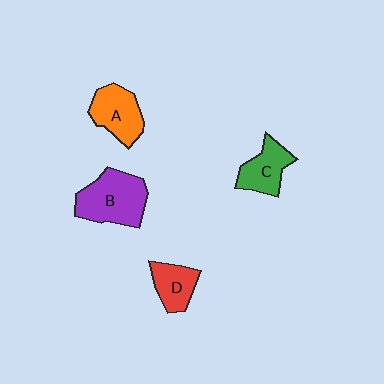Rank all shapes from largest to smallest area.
From largest to smallest: B (purple), A (orange), C (green), D (red).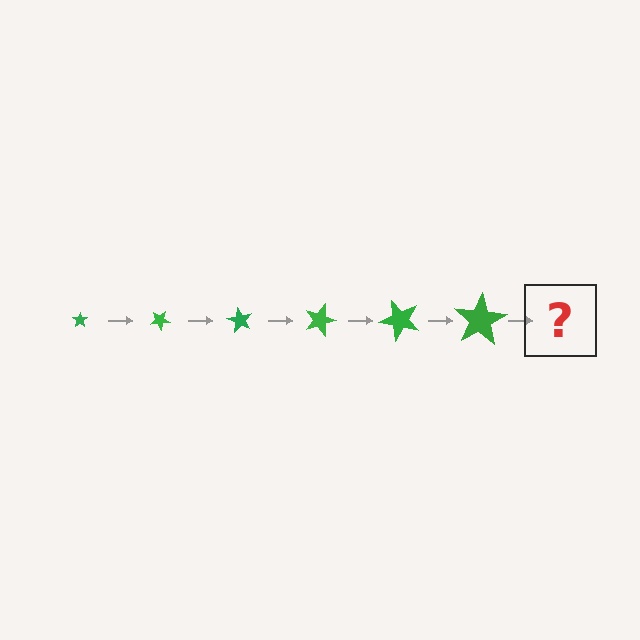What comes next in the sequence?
The next element should be a star, larger than the previous one and rotated 180 degrees from the start.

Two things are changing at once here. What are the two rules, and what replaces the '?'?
The two rules are that the star grows larger each step and it rotates 30 degrees each step. The '?' should be a star, larger than the previous one and rotated 180 degrees from the start.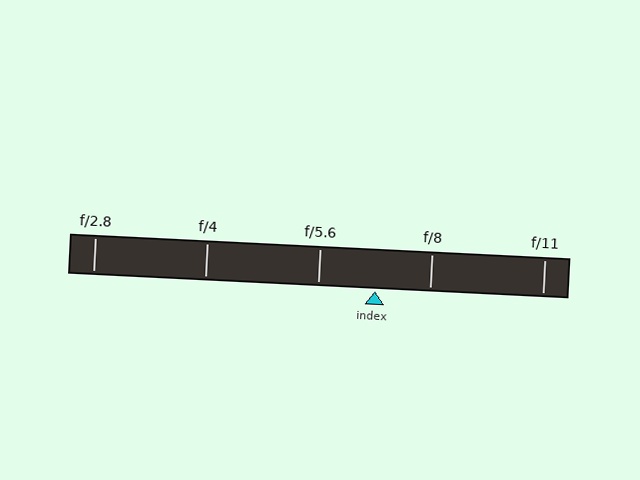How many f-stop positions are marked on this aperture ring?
There are 5 f-stop positions marked.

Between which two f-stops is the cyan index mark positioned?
The index mark is between f/5.6 and f/8.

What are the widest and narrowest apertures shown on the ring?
The widest aperture shown is f/2.8 and the narrowest is f/11.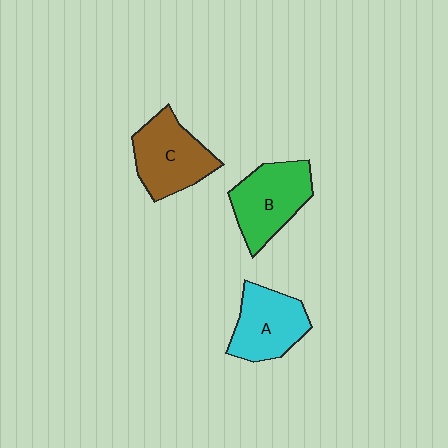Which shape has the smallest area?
Shape A (cyan).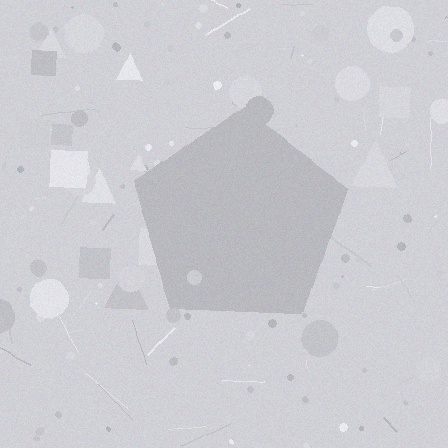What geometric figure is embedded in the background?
A pentagon is embedded in the background.